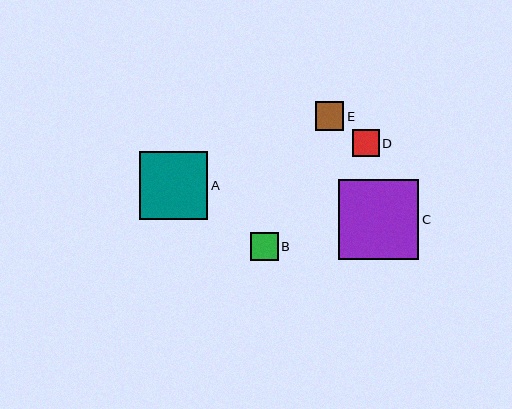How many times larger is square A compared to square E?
Square A is approximately 2.4 times the size of square E.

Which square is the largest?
Square C is the largest with a size of approximately 80 pixels.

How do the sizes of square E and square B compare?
Square E and square B are approximately the same size.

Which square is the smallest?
Square D is the smallest with a size of approximately 27 pixels.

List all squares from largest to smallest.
From largest to smallest: C, A, E, B, D.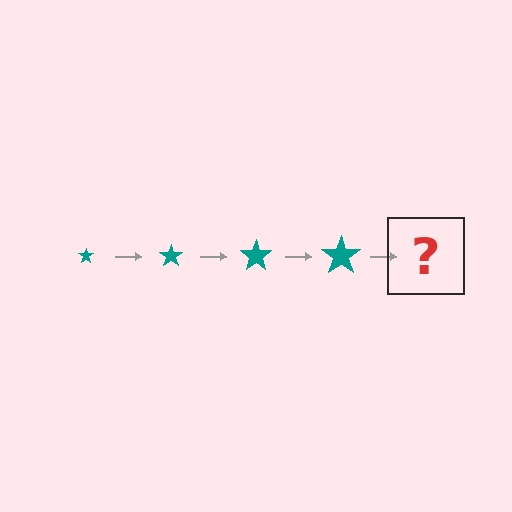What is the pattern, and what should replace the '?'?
The pattern is that the star gets progressively larger each step. The '?' should be a teal star, larger than the previous one.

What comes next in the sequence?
The next element should be a teal star, larger than the previous one.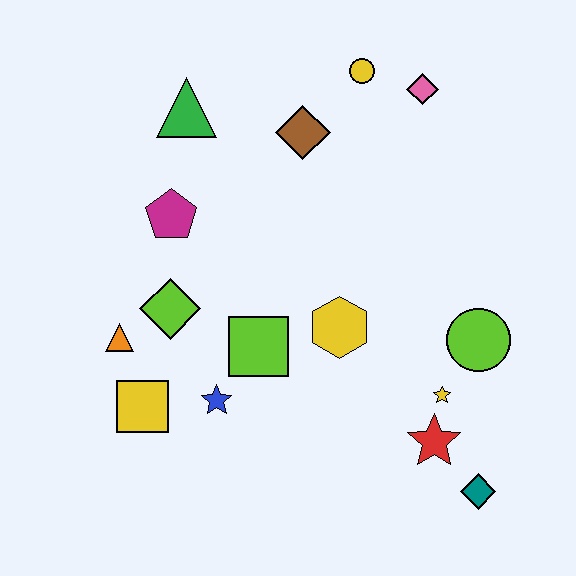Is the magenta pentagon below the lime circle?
No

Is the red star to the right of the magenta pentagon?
Yes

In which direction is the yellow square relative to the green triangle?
The yellow square is below the green triangle.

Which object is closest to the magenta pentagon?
The lime diamond is closest to the magenta pentagon.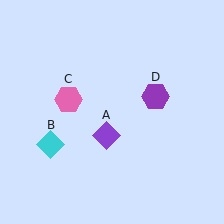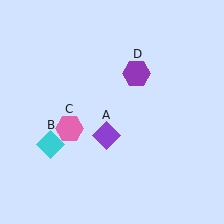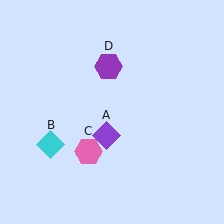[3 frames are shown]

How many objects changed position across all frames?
2 objects changed position: pink hexagon (object C), purple hexagon (object D).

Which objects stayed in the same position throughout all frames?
Purple diamond (object A) and cyan diamond (object B) remained stationary.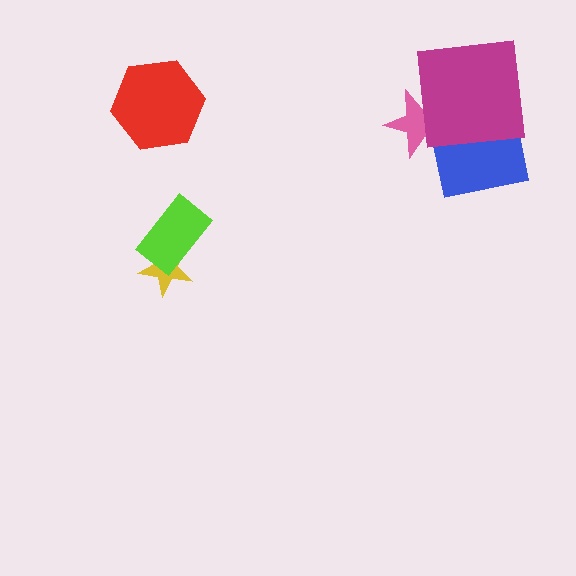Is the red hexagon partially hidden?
No, no other shape covers it.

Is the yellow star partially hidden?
Yes, it is partially covered by another shape.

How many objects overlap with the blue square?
2 objects overlap with the blue square.